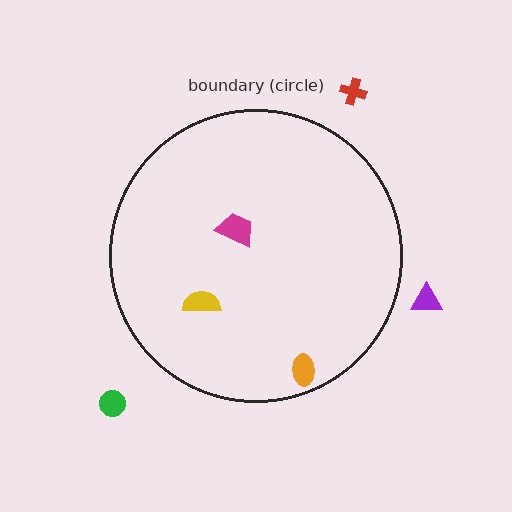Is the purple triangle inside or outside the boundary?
Outside.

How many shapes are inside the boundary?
3 inside, 3 outside.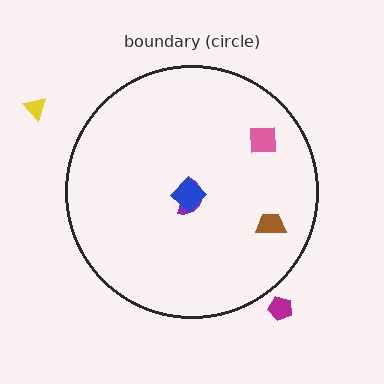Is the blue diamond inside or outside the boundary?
Inside.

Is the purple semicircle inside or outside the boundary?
Inside.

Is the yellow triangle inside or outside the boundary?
Outside.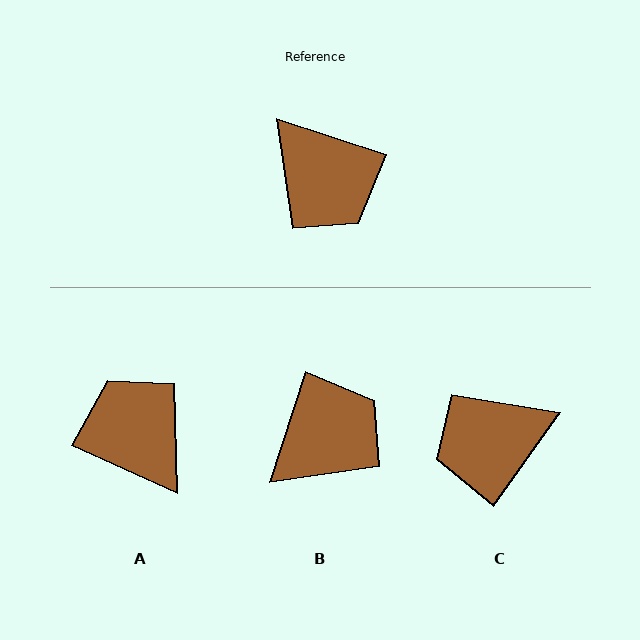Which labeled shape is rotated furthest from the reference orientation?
A, about 173 degrees away.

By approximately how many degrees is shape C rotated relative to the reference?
Approximately 107 degrees clockwise.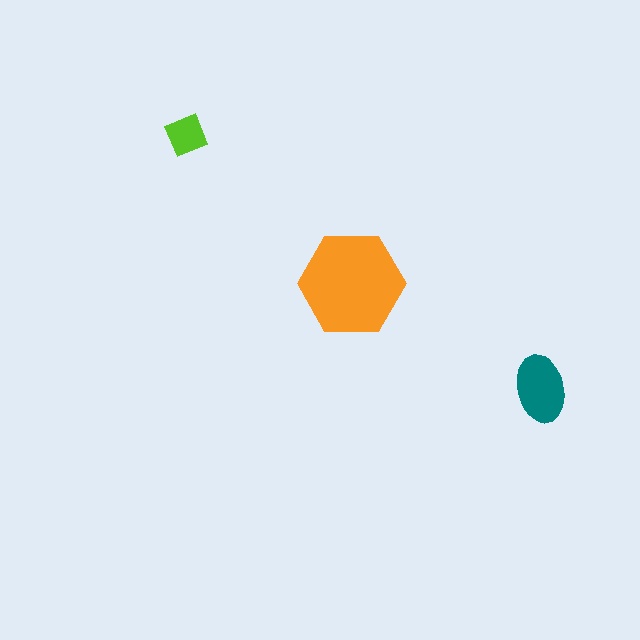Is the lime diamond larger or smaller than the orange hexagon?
Smaller.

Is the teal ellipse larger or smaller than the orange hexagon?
Smaller.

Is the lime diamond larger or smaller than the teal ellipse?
Smaller.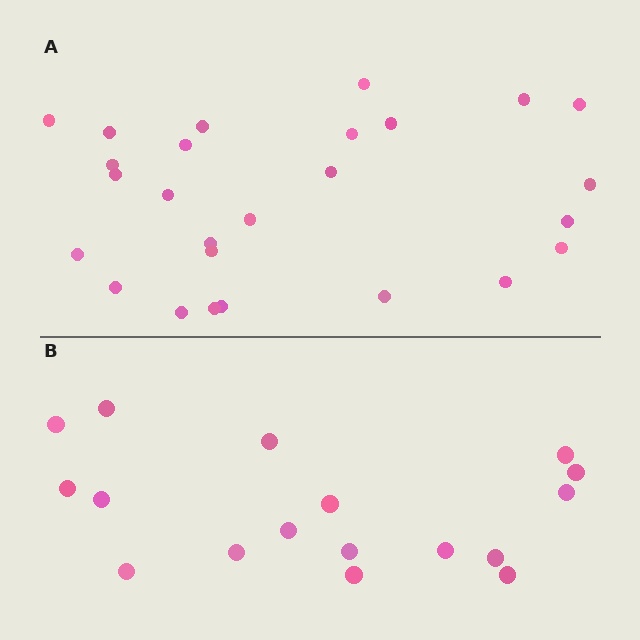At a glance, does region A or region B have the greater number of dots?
Region A (the top region) has more dots.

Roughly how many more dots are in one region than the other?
Region A has roughly 8 or so more dots than region B.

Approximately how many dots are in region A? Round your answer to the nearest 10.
About 30 dots. (The exact count is 26, which rounds to 30.)